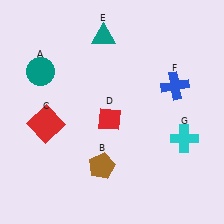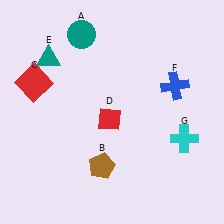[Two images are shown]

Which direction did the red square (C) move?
The red square (C) moved up.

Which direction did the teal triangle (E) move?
The teal triangle (E) moved left.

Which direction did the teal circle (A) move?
The teal circle (A) moved right.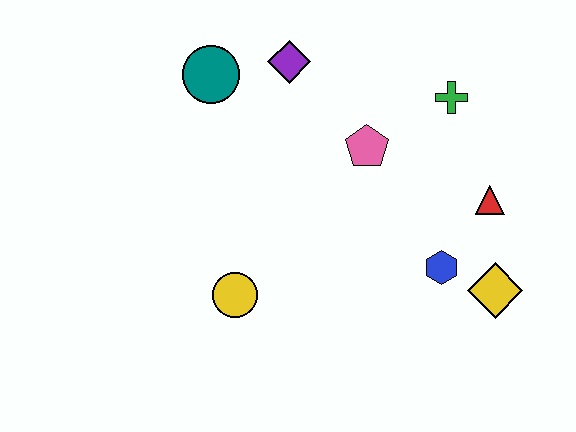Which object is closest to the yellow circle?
The pink pentagon is closest to the yellow circle.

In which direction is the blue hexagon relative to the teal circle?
The blue hexagon is to the right of the teal circle.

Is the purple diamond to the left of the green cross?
Yes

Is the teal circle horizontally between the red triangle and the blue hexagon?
No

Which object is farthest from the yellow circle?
The green cross is farthest from the yellow circle.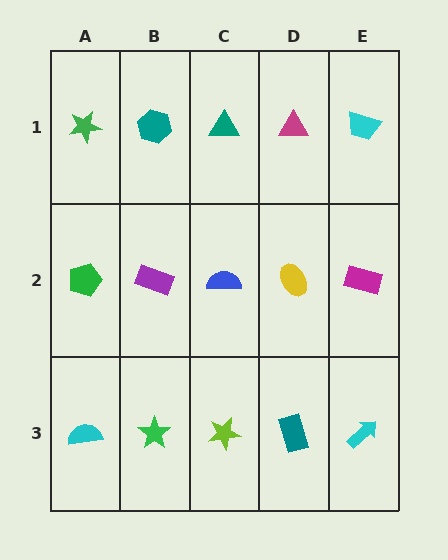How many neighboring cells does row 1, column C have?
3.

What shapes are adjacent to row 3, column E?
A magenta rectangle (row 2, column E), a teal rectangle (row 3, column D).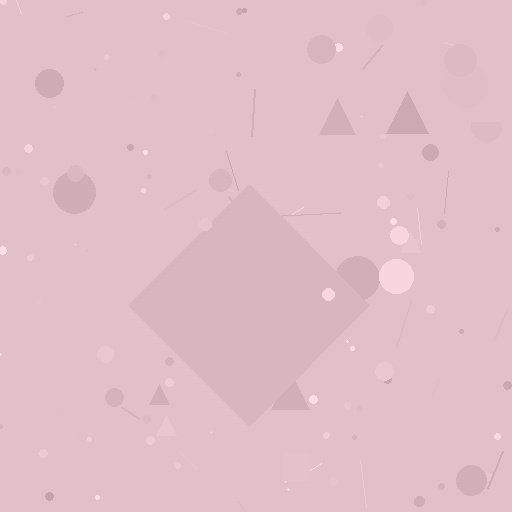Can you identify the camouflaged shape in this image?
The camouflaged shape is a diamond.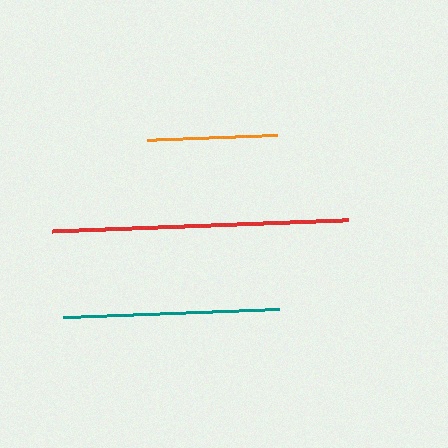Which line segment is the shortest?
The orange line is the shortest at approximately 130 pixels.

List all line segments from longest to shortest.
From longest to shortest: red, teal, orange.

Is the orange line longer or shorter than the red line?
The red line is longer than the orange line.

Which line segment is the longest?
The red line is the longest at approximately 296 pixels.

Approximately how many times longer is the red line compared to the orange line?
The red line is approximately 2.3 times the length of the orange line.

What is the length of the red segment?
The red segment is approximately 296 pixels long.